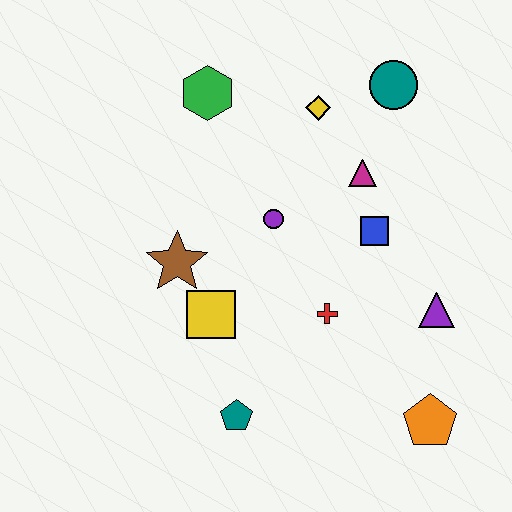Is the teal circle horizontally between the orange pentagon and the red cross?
Yes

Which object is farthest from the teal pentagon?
The teal circle is farthest from the teal pentagon.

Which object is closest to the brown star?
The yellow square is closest to the brown star.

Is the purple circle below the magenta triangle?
Yes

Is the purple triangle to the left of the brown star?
No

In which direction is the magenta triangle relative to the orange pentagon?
The magenta triangle is above the orange pentagon.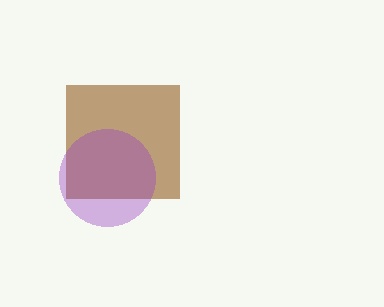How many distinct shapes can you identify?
There are 2 distinct shapes: a brown square, a purple circle.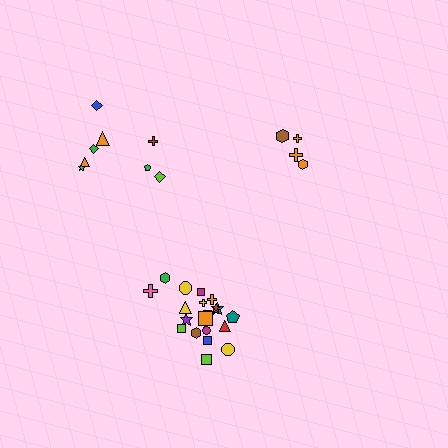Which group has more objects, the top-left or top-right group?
The top-left group.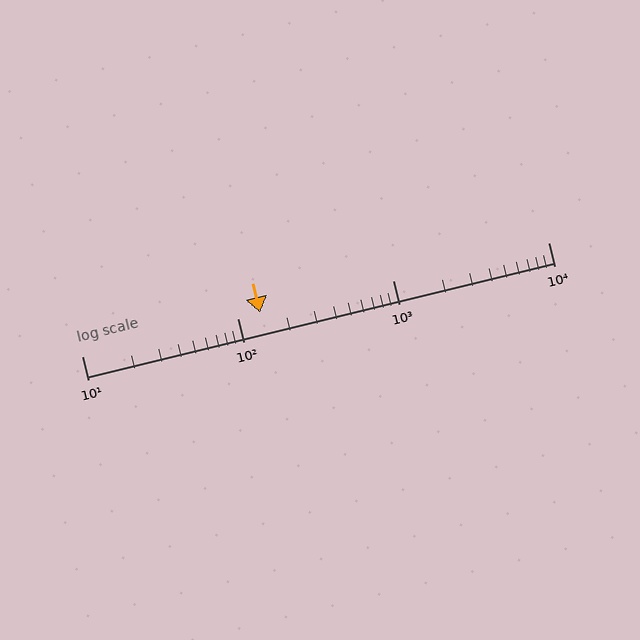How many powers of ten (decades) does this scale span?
The scale spans 3 decades, from 10 to 10000.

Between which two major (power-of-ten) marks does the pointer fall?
The pointer is between 100 and 1000.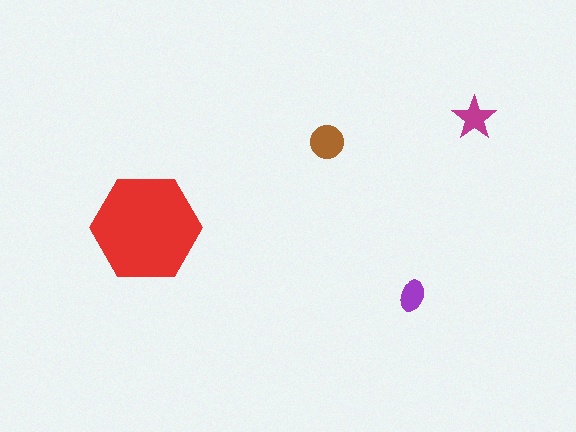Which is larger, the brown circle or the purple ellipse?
The brown circle.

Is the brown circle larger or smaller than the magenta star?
Larger.